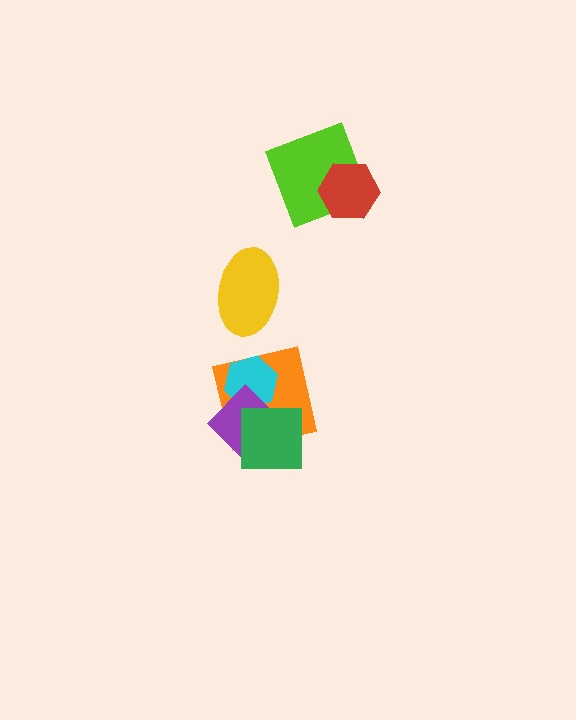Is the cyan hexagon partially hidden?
Yes, it is partially covered by another shape.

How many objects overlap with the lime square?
1 object overlaps with the lime square.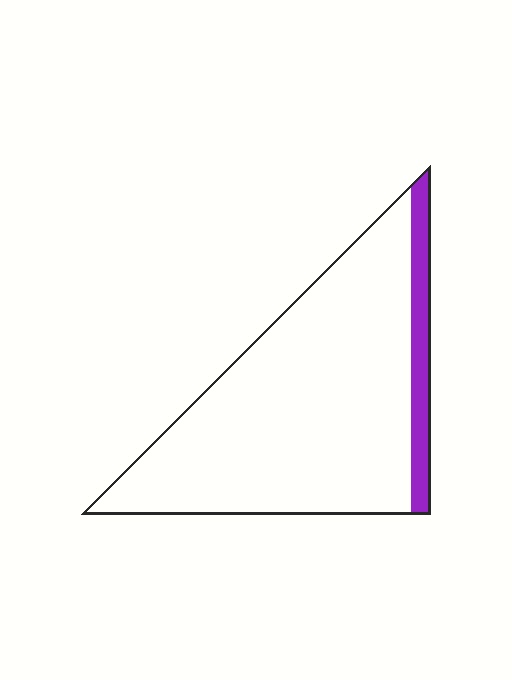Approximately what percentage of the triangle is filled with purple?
Approximately 10%.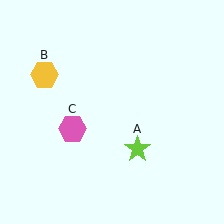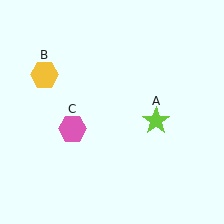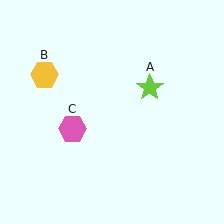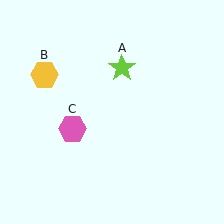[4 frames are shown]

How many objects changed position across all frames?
1 object changed position: lime star (object A).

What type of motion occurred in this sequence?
The lime star (object A) rotated counterclockwise around the center of the scene.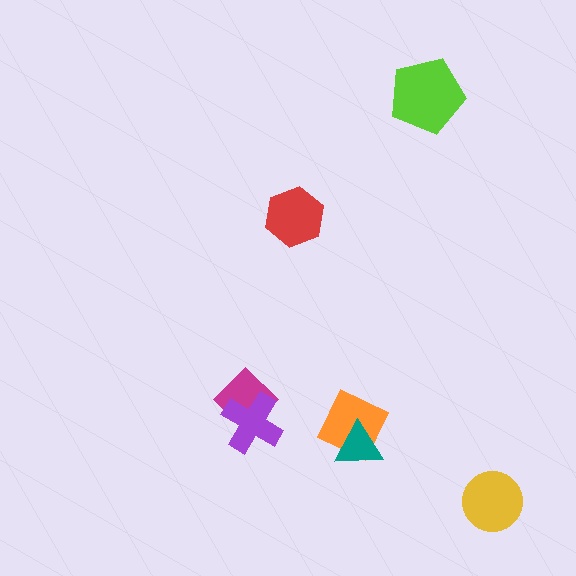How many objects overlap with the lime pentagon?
0 objects overlap with the lime pentagon.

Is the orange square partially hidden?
Yes, it is partially covered by another shape.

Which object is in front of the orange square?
The teal triangle is in front of the orange square.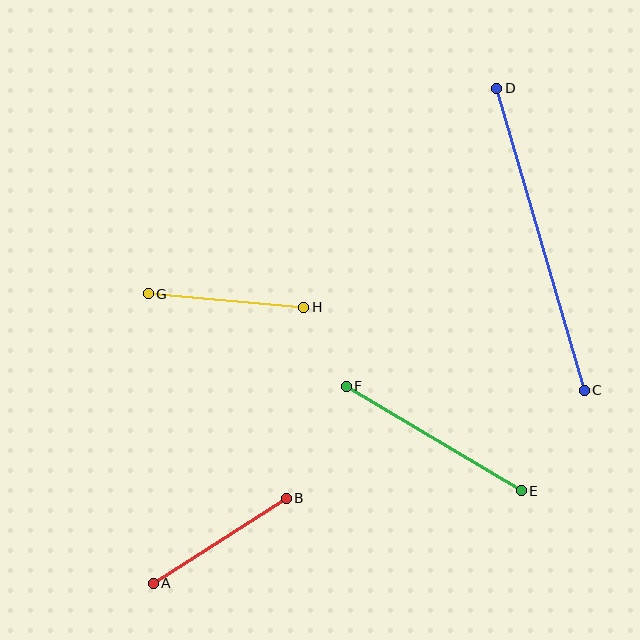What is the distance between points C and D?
The distance is approximately 314 pixels.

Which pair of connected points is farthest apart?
Points C and D are farthest apart.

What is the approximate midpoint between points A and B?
The midpoint is at approximately (220, 541) pixels.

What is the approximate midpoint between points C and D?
The midpoint is at approximately (541, 239) pixels.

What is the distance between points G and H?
The distance is approximately 156 pixels.